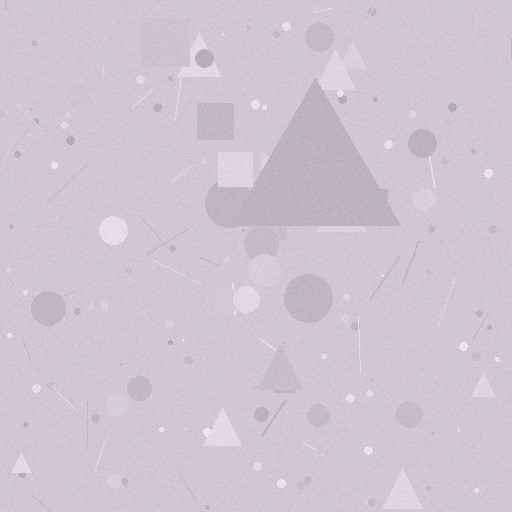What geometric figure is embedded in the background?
A triangle is embedded in the background.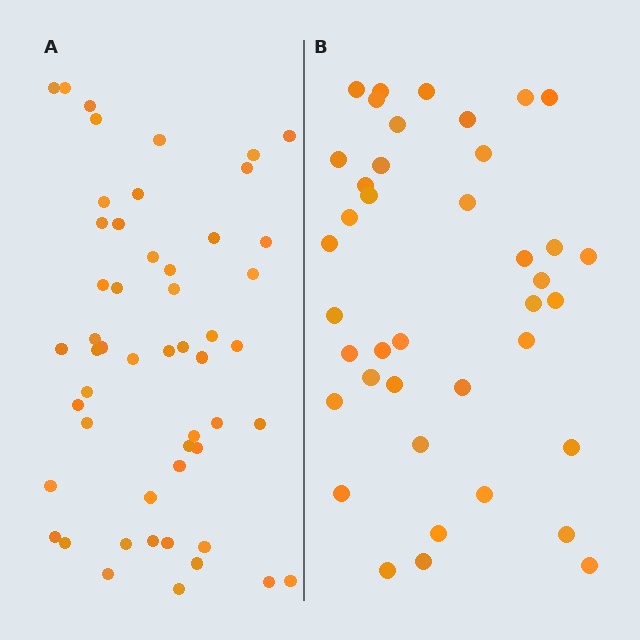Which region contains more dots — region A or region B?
Region A (the left region) has more dots.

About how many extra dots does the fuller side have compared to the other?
Region A has roughly 12 or so more dots than region B.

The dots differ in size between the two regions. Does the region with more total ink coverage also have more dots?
No. Region B has more total ink coverage because its dots are larger, but region A actually contains more individual dots. Total area can be misleading — the number of items is what matters here.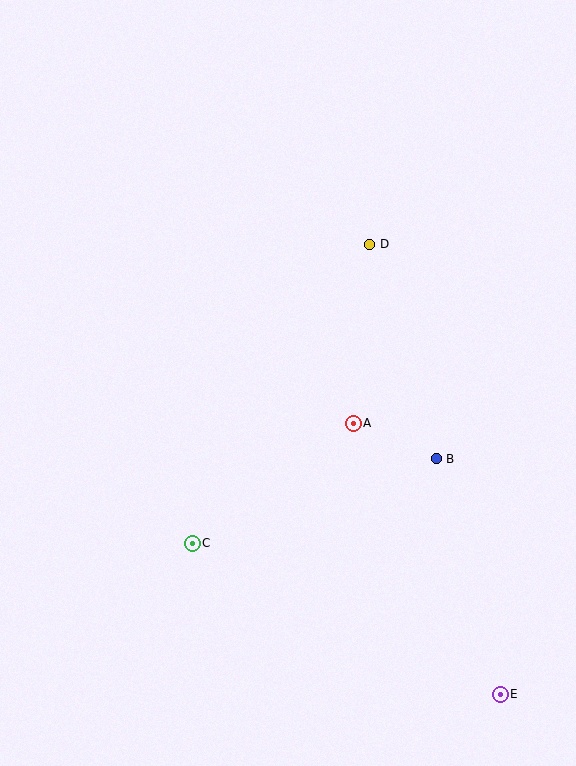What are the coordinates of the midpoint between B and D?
The midpoint between B and D is at (403, 352).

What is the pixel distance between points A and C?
The distance between A and C is 201 pixels.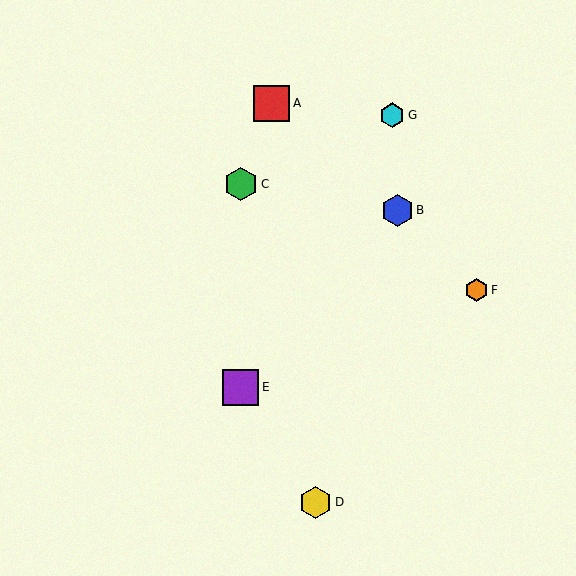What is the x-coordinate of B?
Object B is at x≈397.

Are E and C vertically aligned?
Yes, both are at x≈241.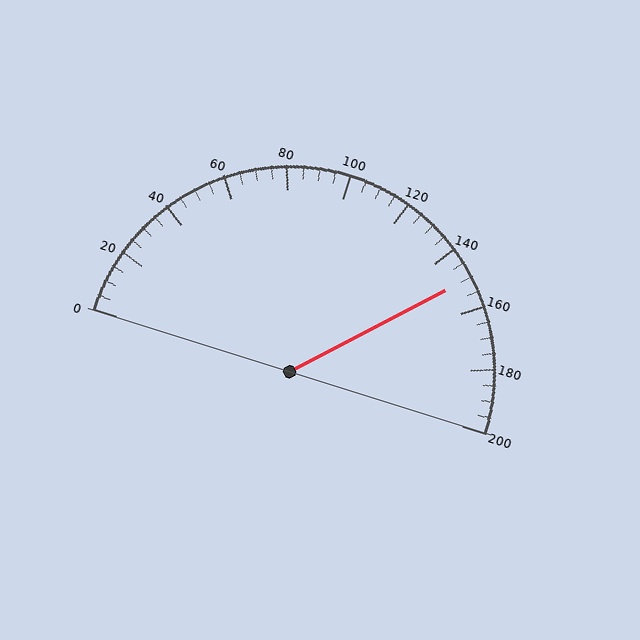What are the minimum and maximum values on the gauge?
The gauge ranges from 0 to 200.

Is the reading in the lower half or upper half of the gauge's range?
The reading is in the upper half of the range (0 to 200).